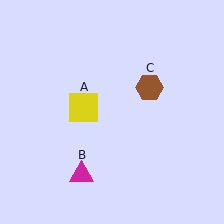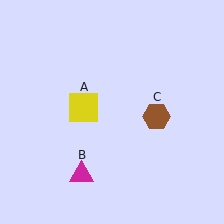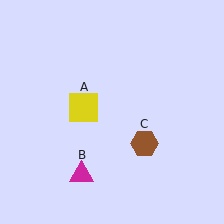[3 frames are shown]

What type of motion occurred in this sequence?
The brown hexagon (object C) rotated clockwise around the center of the scene.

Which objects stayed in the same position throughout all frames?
Yellow square (object A) and magenta triangle (object B) remained stationary.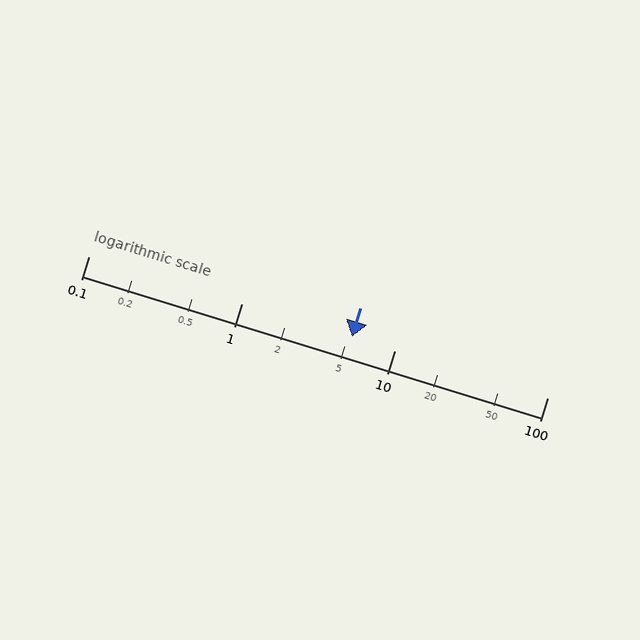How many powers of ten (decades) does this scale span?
The scale spans 3 decades, from 0.1 to 100.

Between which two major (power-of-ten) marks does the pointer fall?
The pointer is between 1 and 10.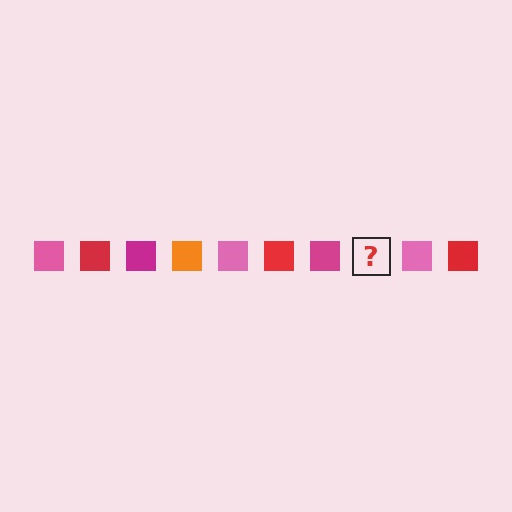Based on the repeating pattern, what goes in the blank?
The blank should be an orange square.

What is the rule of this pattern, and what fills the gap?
The rule is that the pattern cycles through pink, red, magenta, orange squares. The gap should be filled with an orange square.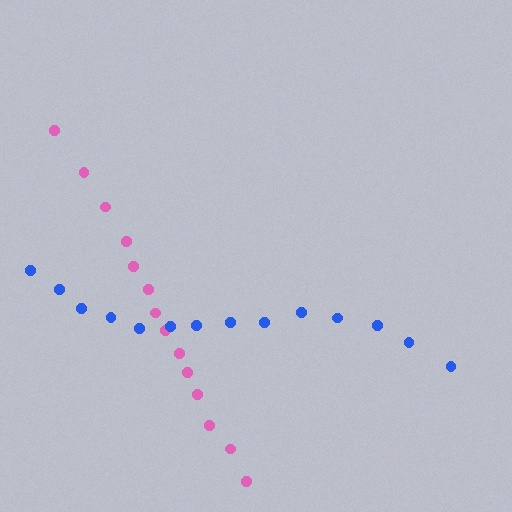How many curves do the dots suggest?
There are 2 distinct paths.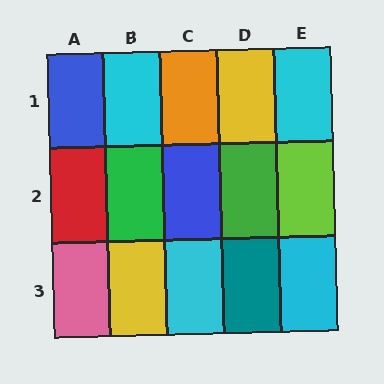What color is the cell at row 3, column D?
Teal.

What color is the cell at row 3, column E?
Cyan.